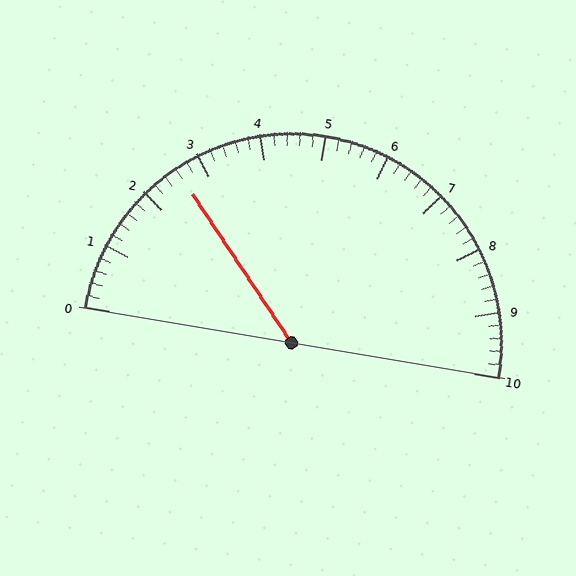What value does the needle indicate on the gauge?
The needle indicates approximately 2.6.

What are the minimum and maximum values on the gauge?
The gauge ranges from 0 to 10.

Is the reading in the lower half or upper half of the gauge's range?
The reading is in the lower half of the range (0 to 10).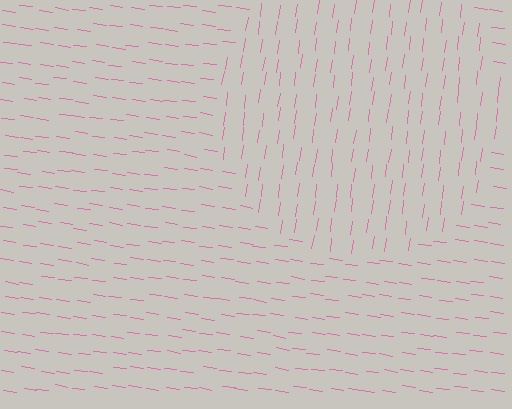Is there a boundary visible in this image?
Yes, there is a texture boundary formed by a change in line orientation.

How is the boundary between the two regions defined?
The boundary is defined purely by a change in line orientation (approximately 90 degrees difference). All lines are the same color and thickness.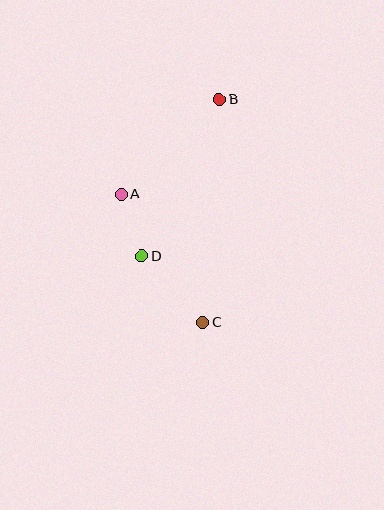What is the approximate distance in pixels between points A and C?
The distance between A and C is approximately 151 pixels.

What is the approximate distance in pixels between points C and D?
The distance between C and D is approximately 90 pixels.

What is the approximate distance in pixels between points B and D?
The distance between B and D is approximately 175 pixels.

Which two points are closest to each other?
Points A and D are closest to each other.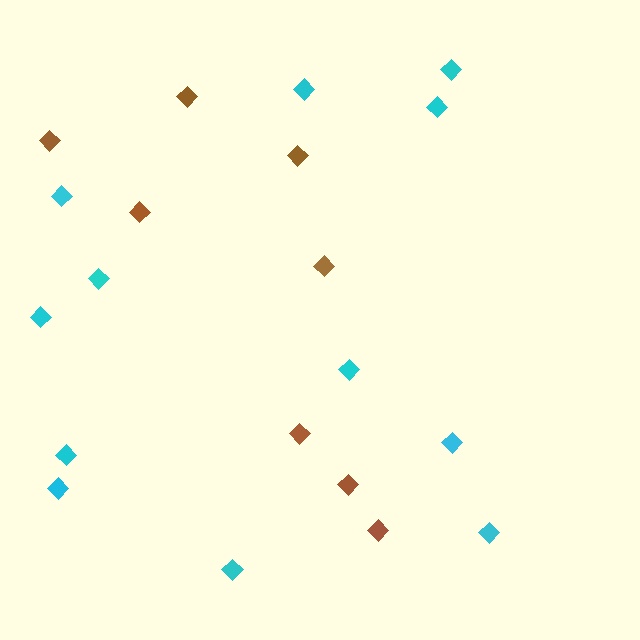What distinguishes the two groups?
There are 2 groups: one group of brown diamonds (8) and one group of cyan diamonds (12).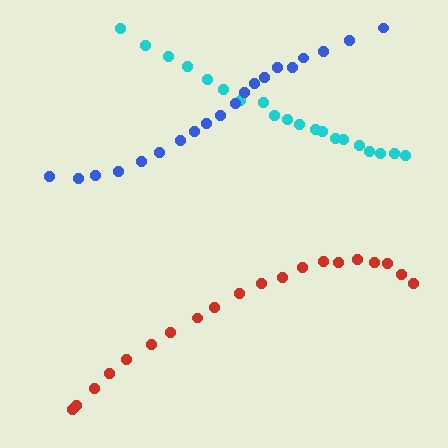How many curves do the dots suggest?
There are 3 distinct paths.